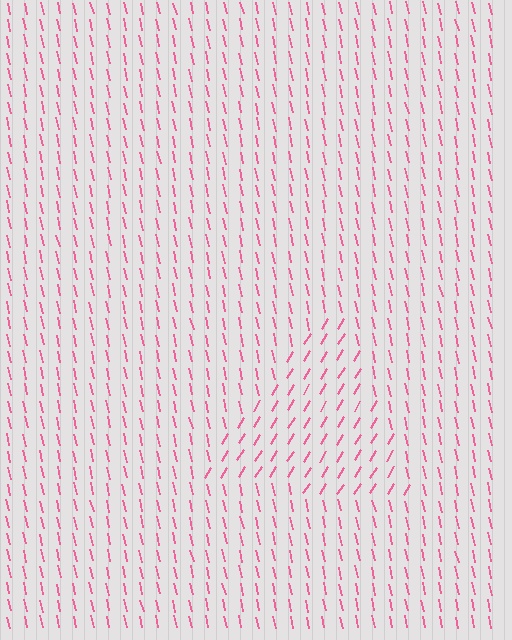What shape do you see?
I see a triangle.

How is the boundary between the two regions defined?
The boundary is defined purely by a change in line orientation (approximately 45 degrees difference). All lines are the same color and thickness.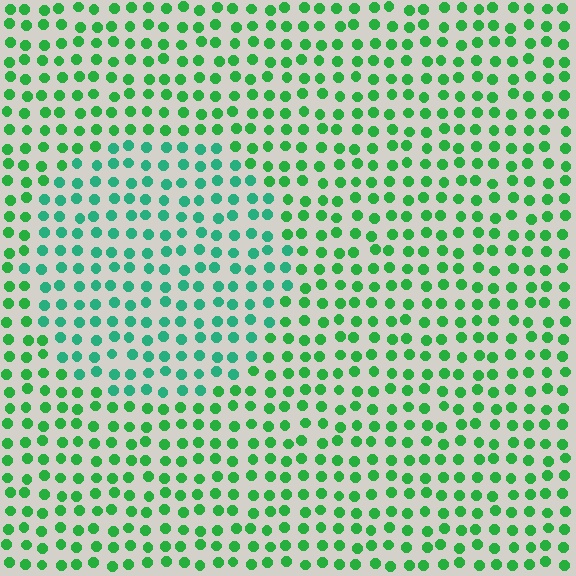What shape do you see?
I see a circle.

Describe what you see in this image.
The image is filled with small green elements in a uniform arrangement. A circle-shaped region is visible where the elements are tinted to a slightly different hue, forming a subtle color boundary.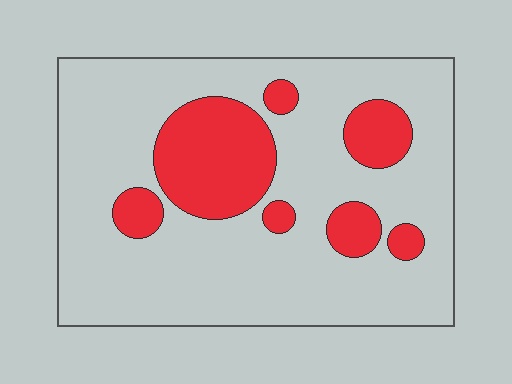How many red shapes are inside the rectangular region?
7.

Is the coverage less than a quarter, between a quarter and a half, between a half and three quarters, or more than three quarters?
Less than a quarter.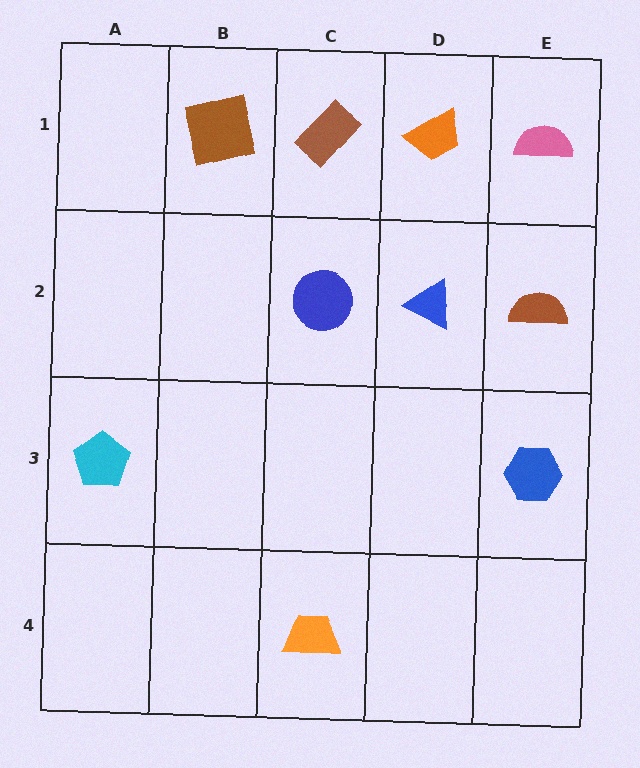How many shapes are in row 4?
1 shape.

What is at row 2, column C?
A blue circle.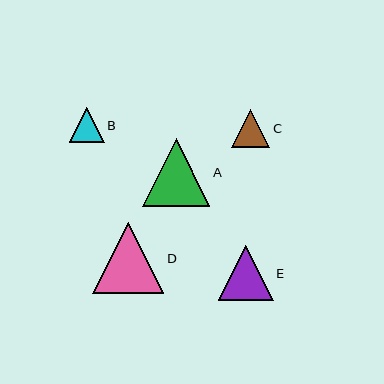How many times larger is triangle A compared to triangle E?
Triangle A is approximately 1.2 times the size of triangle E.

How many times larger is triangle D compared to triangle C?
Triangle D is approximately 1.9 times the size of triangle C.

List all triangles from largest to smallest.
From largest to smallest: D, A, E, C, B.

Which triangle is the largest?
Triangle D is the largest with a size of approximately 71 pixels.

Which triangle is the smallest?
Triangle B is the smallest with a size of approximately 34 pixels.